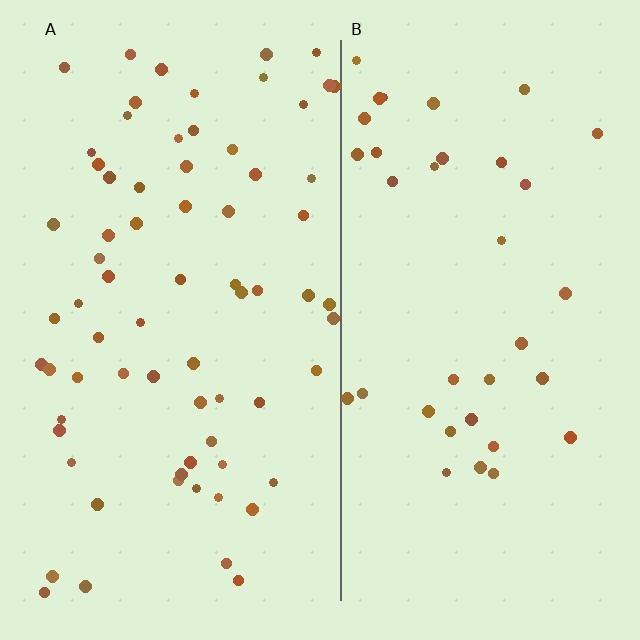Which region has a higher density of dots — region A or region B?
A (the left).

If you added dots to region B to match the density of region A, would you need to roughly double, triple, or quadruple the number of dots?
Approximately double.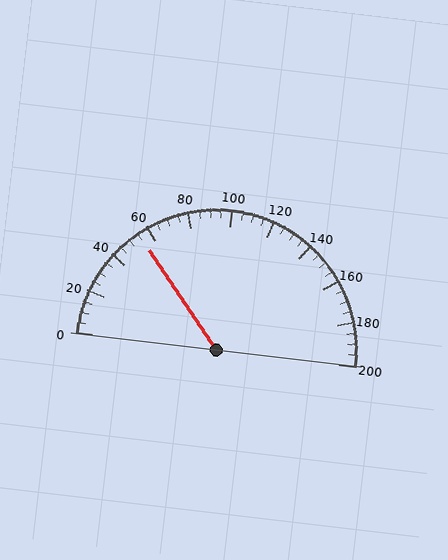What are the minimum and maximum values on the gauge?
The gauge ranges from 0 to 200.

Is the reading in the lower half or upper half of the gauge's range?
The reading is in the lower half of the range (0 to 200).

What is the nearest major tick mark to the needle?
The nearest major tick mark is 60.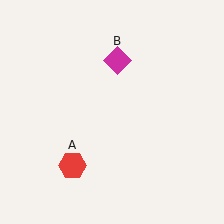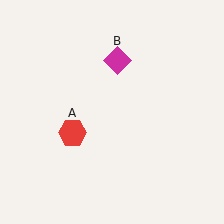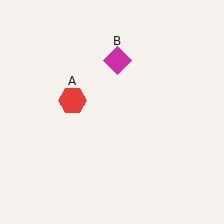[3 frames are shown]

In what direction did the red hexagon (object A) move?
The red hexagon (object A) moved up.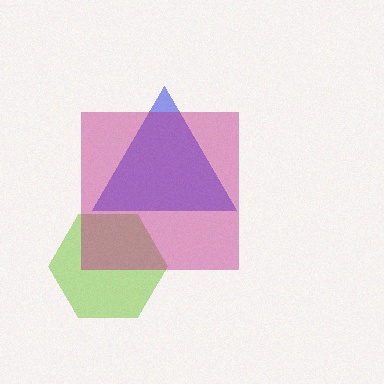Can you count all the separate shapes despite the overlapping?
Yes, there are 3 separate shapes.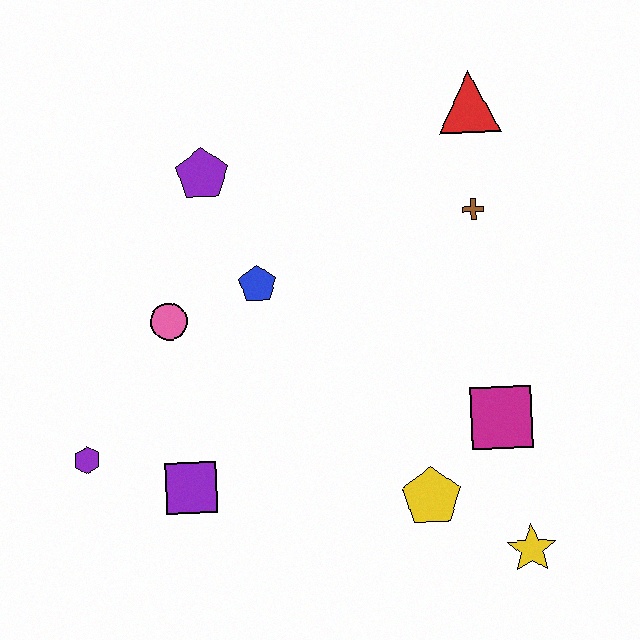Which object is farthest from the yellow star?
The purple pentagon is farthest from the yellow star.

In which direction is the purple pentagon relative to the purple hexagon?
The purple pentagon is above the purple hexagon.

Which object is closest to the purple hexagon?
The purple square is closest to the purple hexagon.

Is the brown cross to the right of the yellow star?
No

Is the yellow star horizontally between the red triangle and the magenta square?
No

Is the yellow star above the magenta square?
No